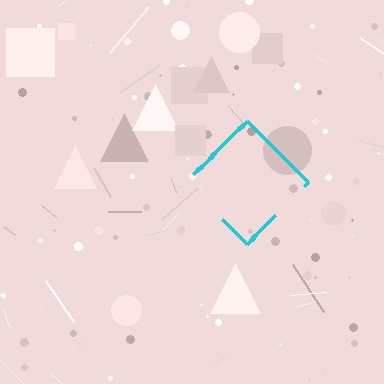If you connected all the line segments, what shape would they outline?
They would outline a diamond.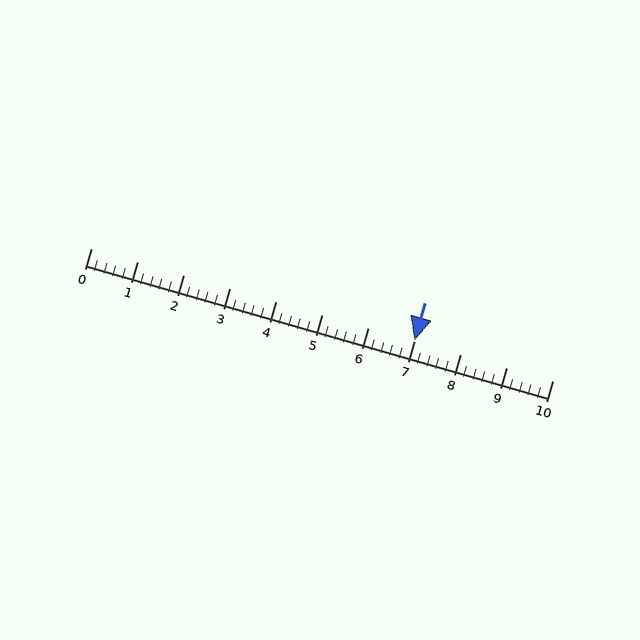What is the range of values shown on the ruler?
The ruler shows values from 0 to 10.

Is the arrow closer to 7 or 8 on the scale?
The arrow is closer to 7.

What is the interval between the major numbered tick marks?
The major tick marks are spaced 1 units apart.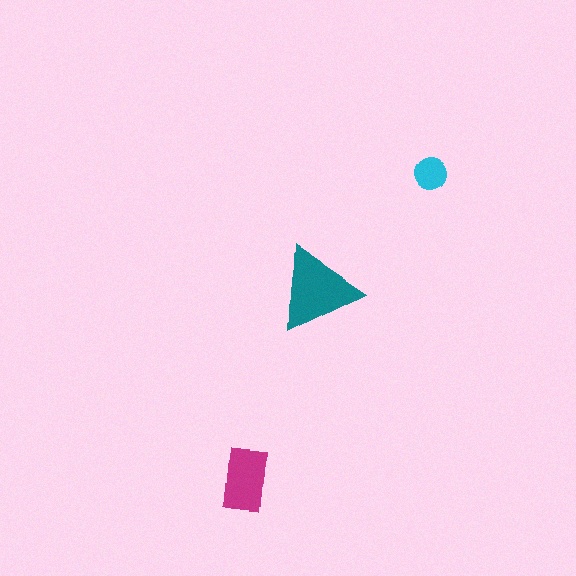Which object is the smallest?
The cyan circle.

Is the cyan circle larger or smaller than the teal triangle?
Smaller.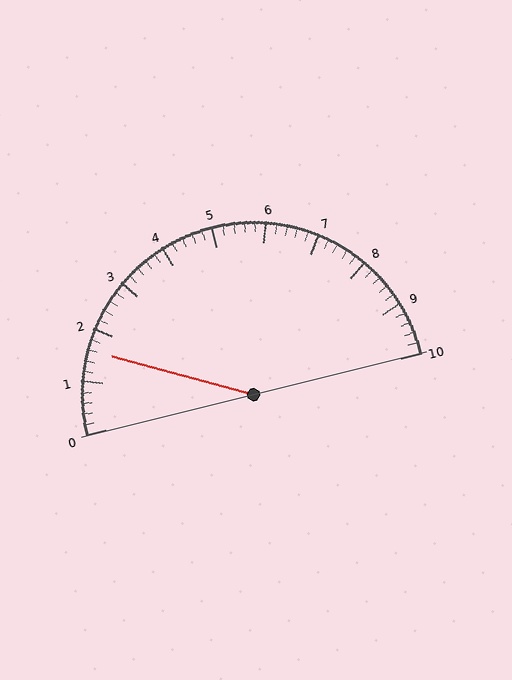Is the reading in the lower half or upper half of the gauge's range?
The reading is in the lower half of the range (0 to 10).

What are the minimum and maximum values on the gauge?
The gauge ranges from 0 to 10.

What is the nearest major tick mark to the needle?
The nearest major tick mark is 2.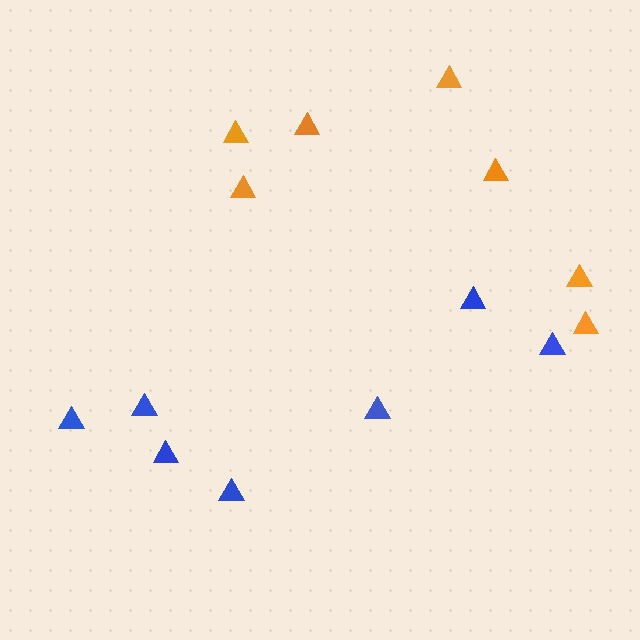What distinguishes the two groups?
There are 2 groups: one group of orange triangles (7) and one group of blue triangles (7).